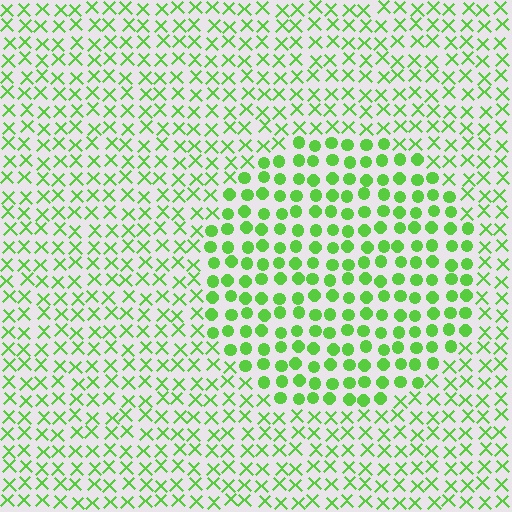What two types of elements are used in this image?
The image uses circles inside the circle region and X marks outside it.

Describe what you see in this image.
The image is filled with small lime elements arranged in a uniform grid. A circle-shaped region contains circles, while the surrounding area contains X marks. The boundary is defined purely by the change in element shape.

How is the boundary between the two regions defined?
The boundary is defined by a change in element shape: circles inside vs. X marks outside. All elements share the same color and spacing.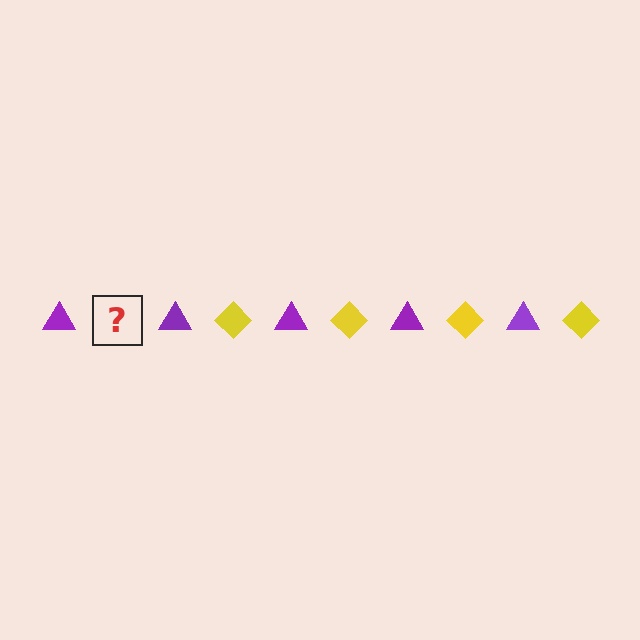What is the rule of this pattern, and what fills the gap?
The rule is that the pattern alternates between purple triangle and yellow diamond. The gap should be filled with a yellow diamond.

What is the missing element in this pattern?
The missing element is a yellow diamond.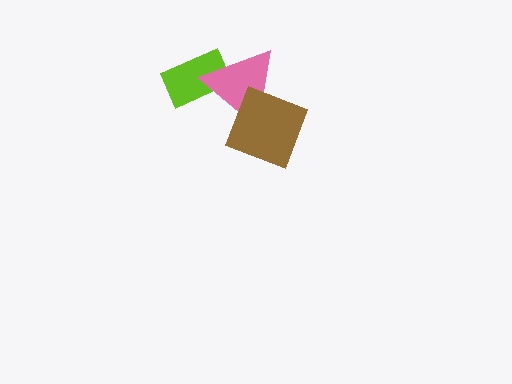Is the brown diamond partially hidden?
No, no other shape covers it.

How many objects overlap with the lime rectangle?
1 object overlaps with the lime rectangle.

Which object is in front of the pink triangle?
The brown diamond is in front of the pink triangle.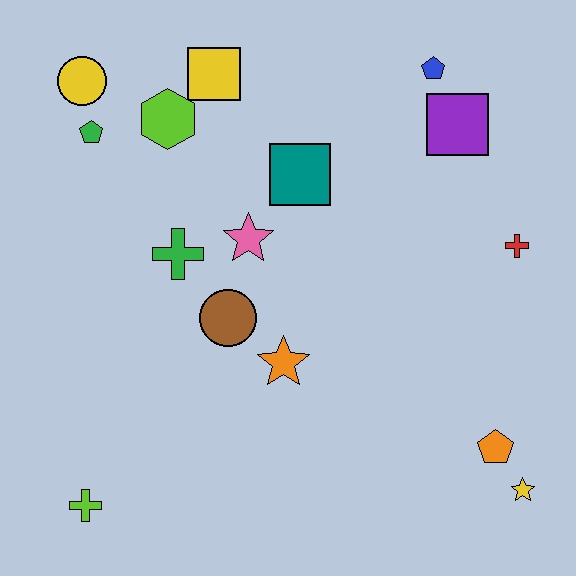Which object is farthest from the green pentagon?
The yellow star is farthest from the green pentagon.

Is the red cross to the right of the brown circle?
Yes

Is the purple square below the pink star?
No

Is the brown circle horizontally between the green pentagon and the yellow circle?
No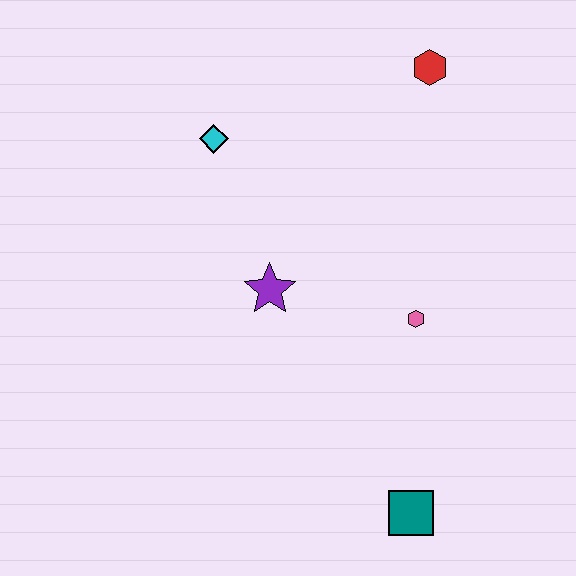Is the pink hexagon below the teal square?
No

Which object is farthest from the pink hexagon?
The cyan diamond is farthest from the pink hexagon.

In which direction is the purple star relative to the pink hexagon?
The purple star is to the left of the pink hexagon.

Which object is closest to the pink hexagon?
The purple star is closest to the pink hexagon.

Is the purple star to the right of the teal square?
No